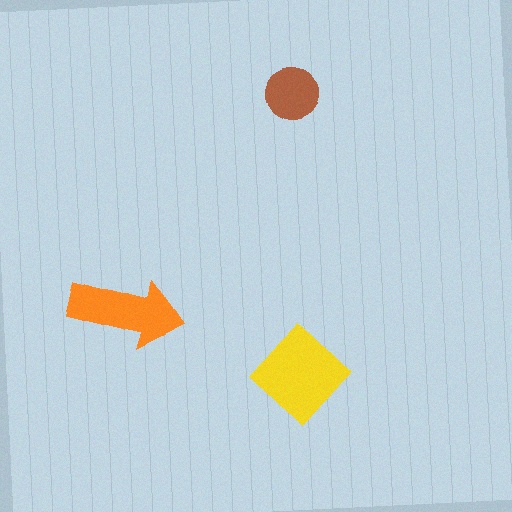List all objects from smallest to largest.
The brown circle, the orange arrow, the yellow diamond.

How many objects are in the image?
There are 3 objects in the image.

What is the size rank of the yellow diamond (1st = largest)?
1st.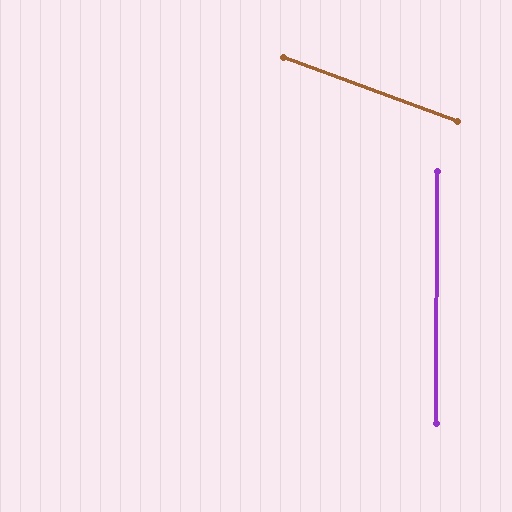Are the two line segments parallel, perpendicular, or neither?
Neither parallel nor perpendicular — they differ by about 70°.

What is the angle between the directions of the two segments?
Approximately 70 degrees.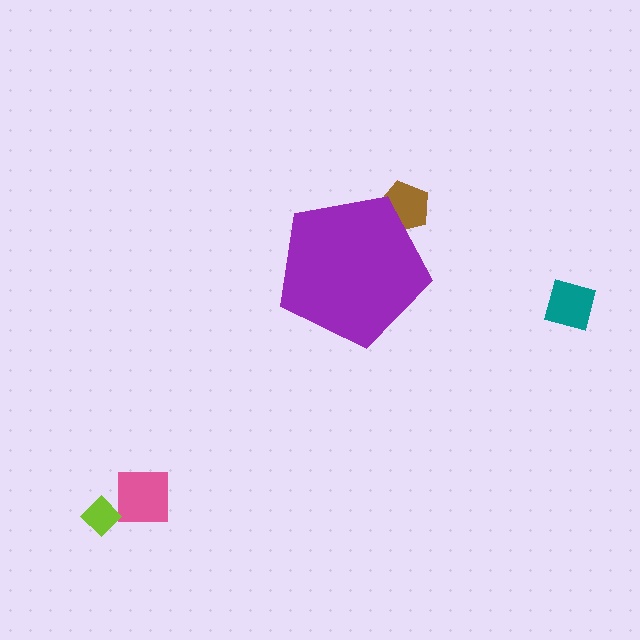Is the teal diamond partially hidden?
No, the teal diamond is fully visible.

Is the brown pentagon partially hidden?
Yes, the brown pentagon is partially hidden behind the purple pentagon.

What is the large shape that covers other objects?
A purple pentagon.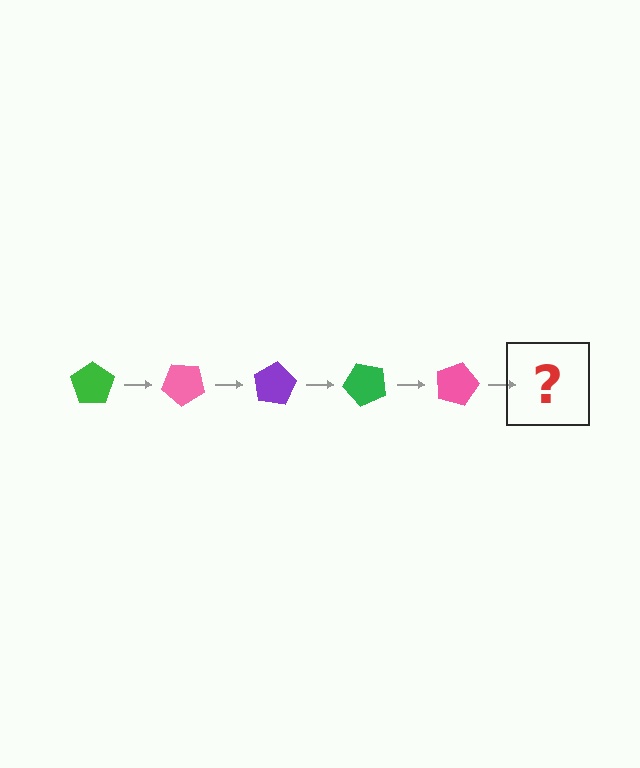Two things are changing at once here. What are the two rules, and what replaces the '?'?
The two rules are that it rotates 40 degrees each step and the color cycles through green, pink, and purple. The '?' should be a purple pentagon, rotated 200 degrees from the start.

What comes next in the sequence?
The next element should be a purple pentagon, rotated 200 degrees from the start.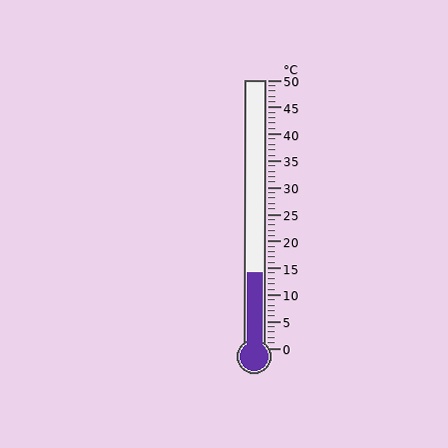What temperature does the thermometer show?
The thermometer shows approximately 14°C.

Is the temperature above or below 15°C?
The temperature is below 15°C.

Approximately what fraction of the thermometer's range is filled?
The thermometer is filled to approximately 30% of its range.